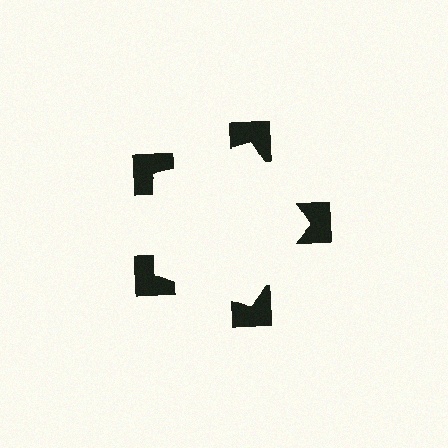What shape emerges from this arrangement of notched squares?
An illusory pentagon — its edges are inferred from the aligned wedge cuts in the notched squares, not physically drawn.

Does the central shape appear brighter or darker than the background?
It typically appears slightly brighter than the background, even though no actual brightness change is drawn.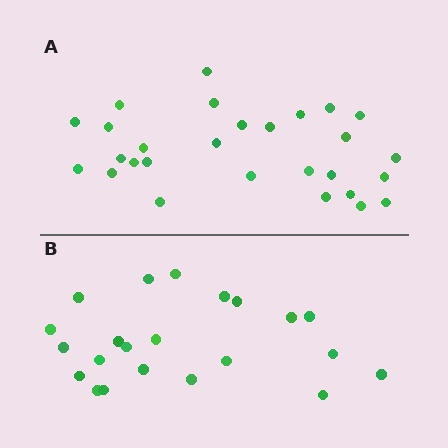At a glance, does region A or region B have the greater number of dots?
Region A (the top region) has more dots.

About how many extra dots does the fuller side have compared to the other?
Region A has about 6 more dots than region B.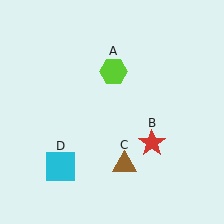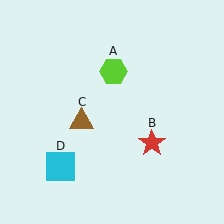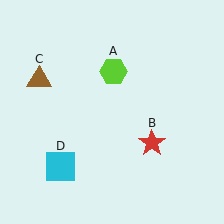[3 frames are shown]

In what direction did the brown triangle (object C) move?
The brown triangle (object C) moved up and to the left.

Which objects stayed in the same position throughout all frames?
Lime hexagon (object A) and red star (object B) and cyan square (object D) remained stationary.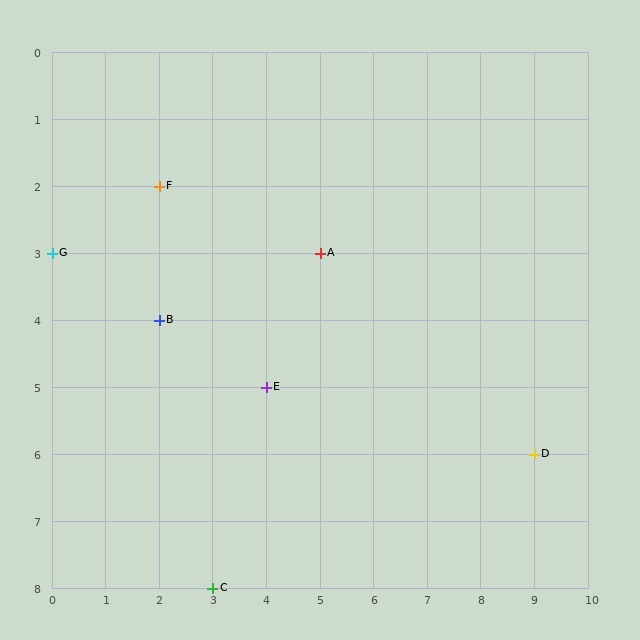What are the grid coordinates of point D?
Point D is at grid coordinates (9, 6).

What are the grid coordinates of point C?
Point C is at grid coordinates (3, 8).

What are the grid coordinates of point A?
Point A is at grid coordinates (5, 3).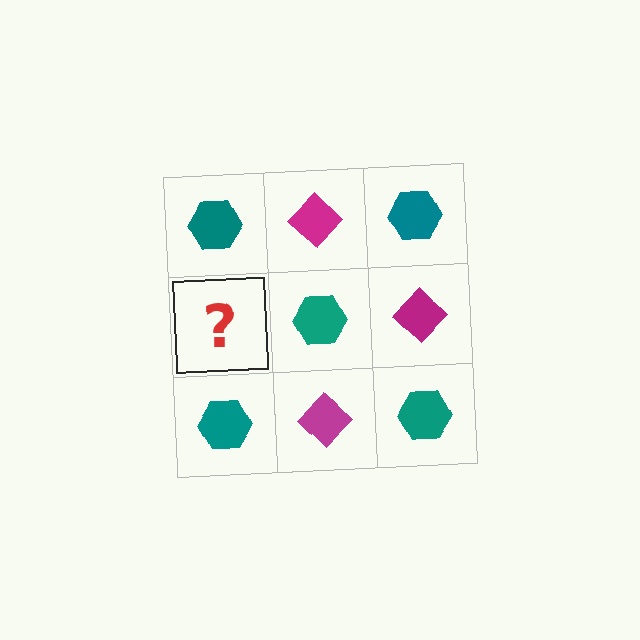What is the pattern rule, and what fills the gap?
The rule is that it alternates teal hexagon and magenta diamond in a checkerboard pattern. The gap should be filled with a magenta diamond.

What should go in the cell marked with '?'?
The missing cell should contain a magenta diamond.